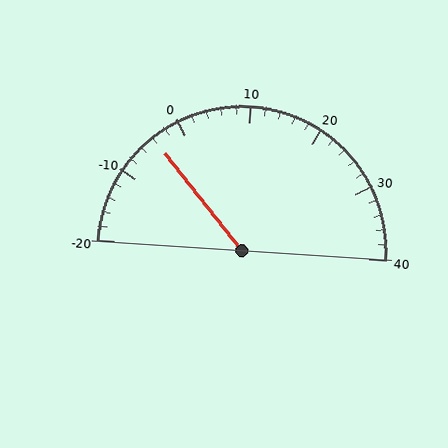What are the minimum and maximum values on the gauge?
The gauge ranges from -20 to 40.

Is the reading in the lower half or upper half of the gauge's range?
The reading is in the lower half of the range (-20 to 40).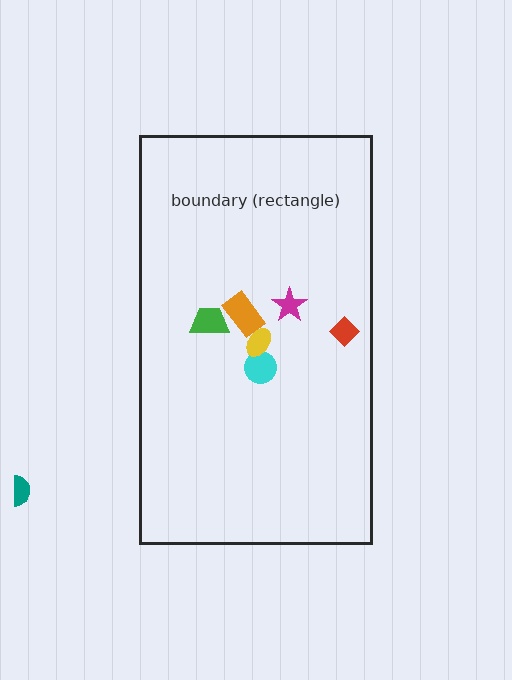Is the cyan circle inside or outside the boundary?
Inside.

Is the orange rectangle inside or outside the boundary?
Inside.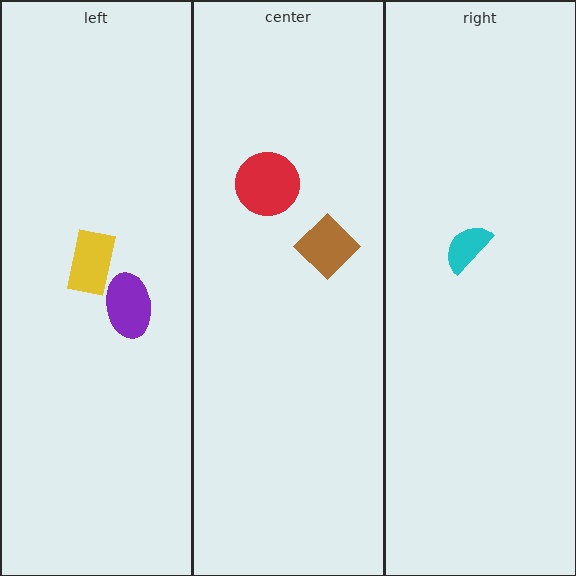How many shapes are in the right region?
1.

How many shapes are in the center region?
2.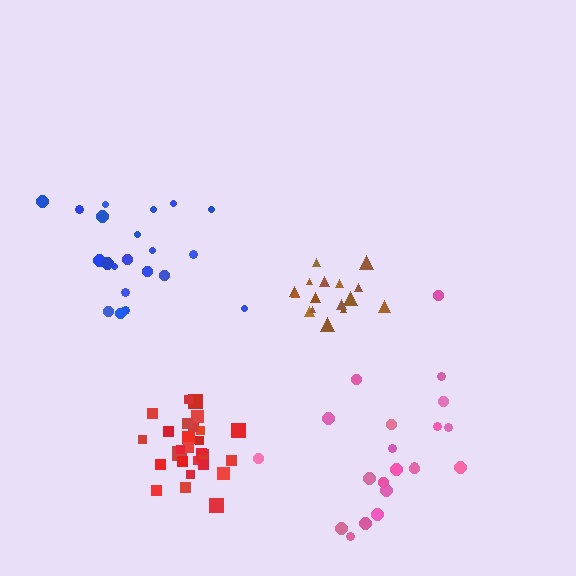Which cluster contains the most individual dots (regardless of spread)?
Red (28).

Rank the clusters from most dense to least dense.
red, brown, blue, pink.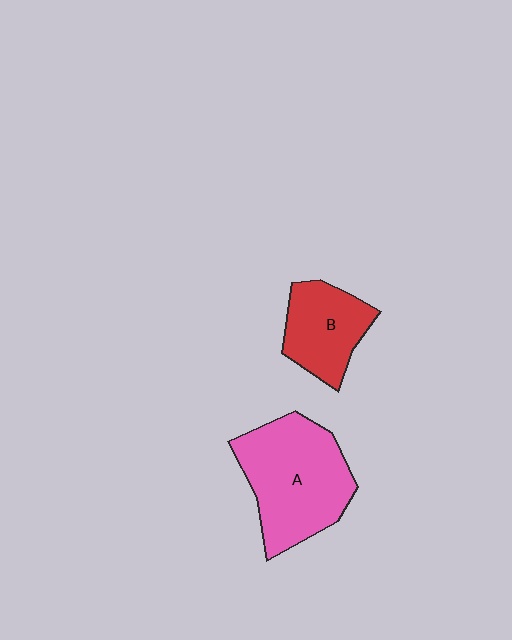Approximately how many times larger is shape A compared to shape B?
Approximately 1.7 times.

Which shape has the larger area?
Shape A (pink).